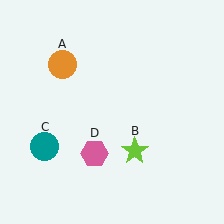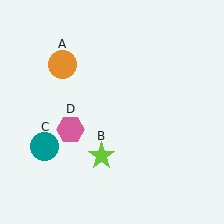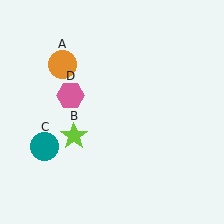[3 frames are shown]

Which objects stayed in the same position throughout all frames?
Orange circle (object A) and teal circle (object C) remained stationary.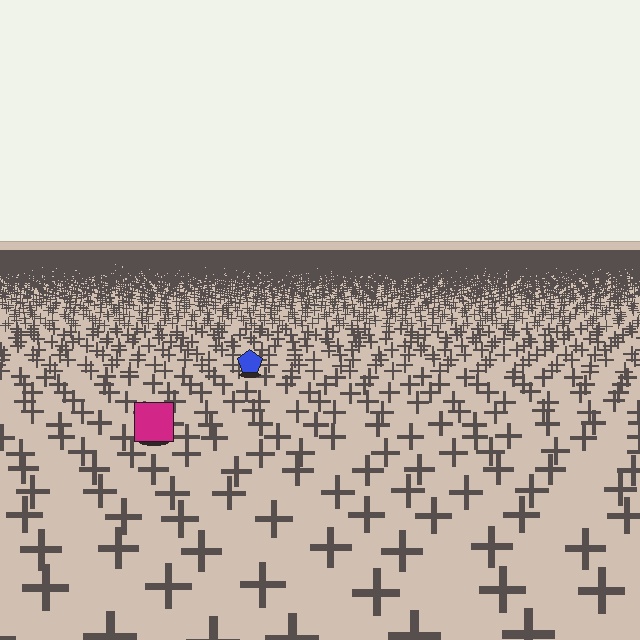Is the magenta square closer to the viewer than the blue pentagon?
Yes. The magenta square is closer — you can tell from the texture gradient: the ground texture is coarser near it.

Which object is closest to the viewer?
The magenta square is closest. The texture marks near it are larger and more spread out.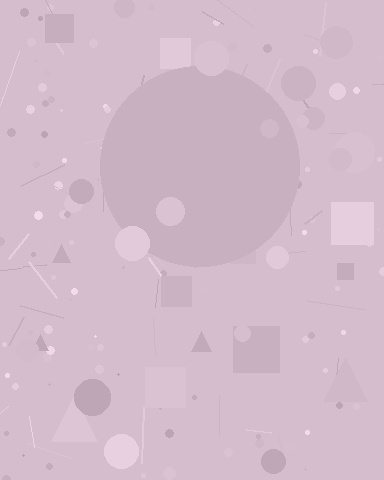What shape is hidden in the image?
A circle is hidden in the image.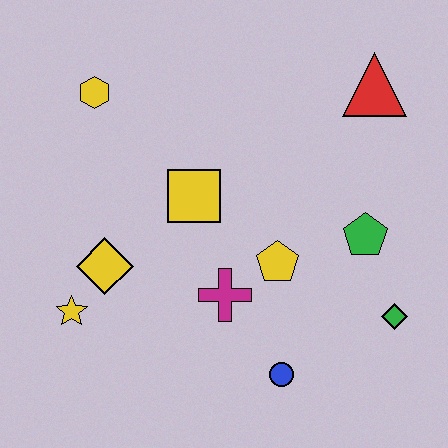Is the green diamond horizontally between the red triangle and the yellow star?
No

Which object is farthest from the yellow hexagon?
The green diamond is farthest from the yellow hexagon.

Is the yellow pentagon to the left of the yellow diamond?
No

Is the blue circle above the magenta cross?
No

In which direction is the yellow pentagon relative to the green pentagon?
The yellow pentagon is to the left of the green pentagon.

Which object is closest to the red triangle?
The green pentagon is closest to the red triangle.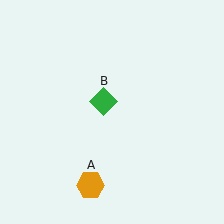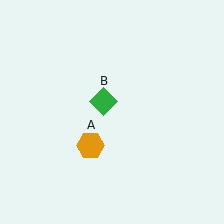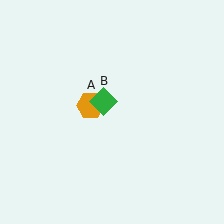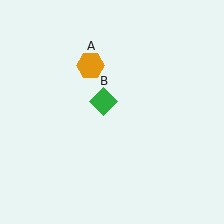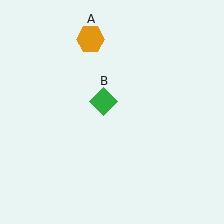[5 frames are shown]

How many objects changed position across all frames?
1 object changed position: orange hexagon (object A).